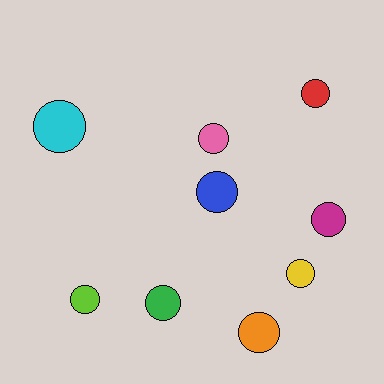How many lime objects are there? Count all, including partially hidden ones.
There is 1 lime object.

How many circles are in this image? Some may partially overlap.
There are 9 circles.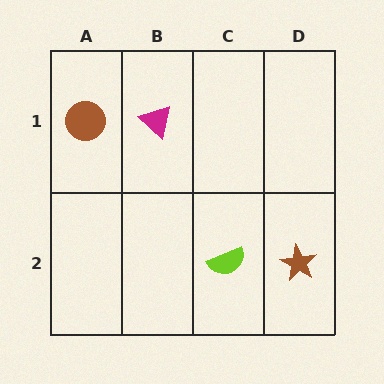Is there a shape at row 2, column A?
No, that cell is empty.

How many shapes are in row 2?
2 shapes.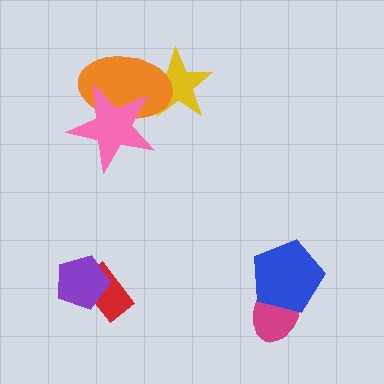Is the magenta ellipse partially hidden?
Yes, it is partially covered by another shape.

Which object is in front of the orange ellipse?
The pink star is in front of the orange ellipse.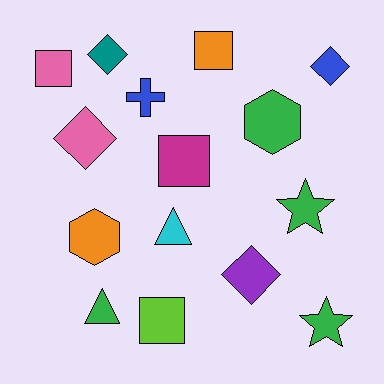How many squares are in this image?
There are 4 squares.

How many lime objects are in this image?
There is 1 lime object.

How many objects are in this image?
There are 15 objects.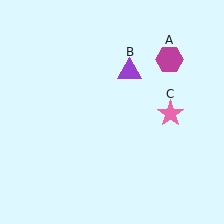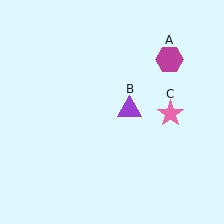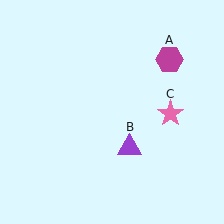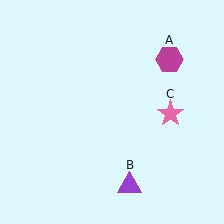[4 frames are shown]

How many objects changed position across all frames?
1 object changed position: purple triangle (object B).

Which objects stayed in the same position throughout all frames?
Magenta hexagon (object A) and pink star (object C) remained stationary.